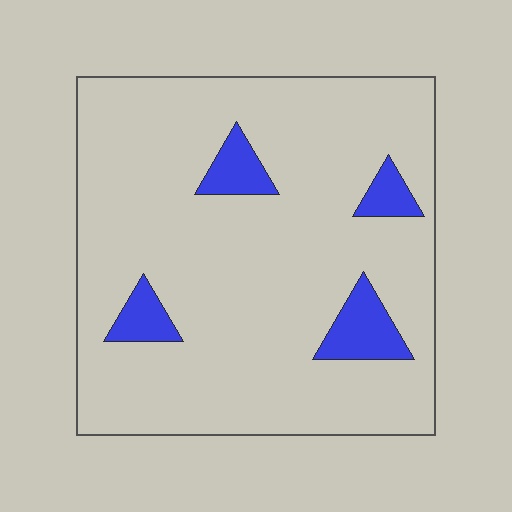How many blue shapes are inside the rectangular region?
4.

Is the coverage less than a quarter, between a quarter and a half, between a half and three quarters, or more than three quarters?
Less than a quarter.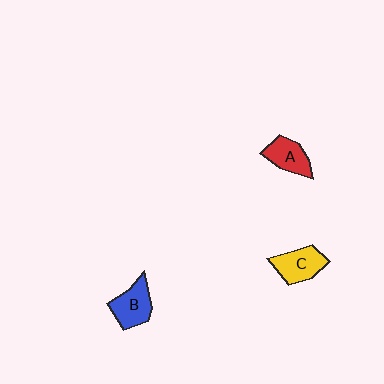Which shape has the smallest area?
Shape A (red).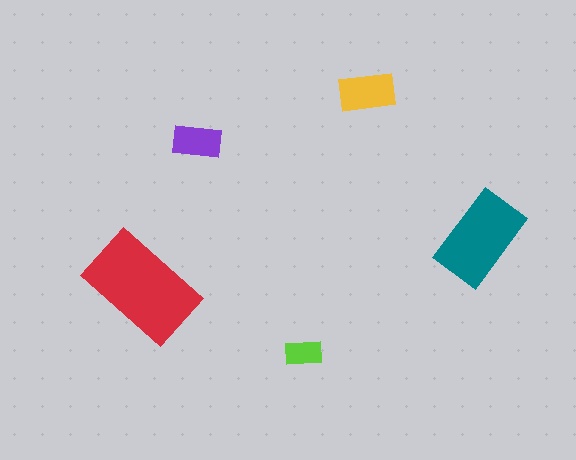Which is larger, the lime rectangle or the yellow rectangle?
The yellow one.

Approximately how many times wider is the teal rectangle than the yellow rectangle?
About 1.5 times wider.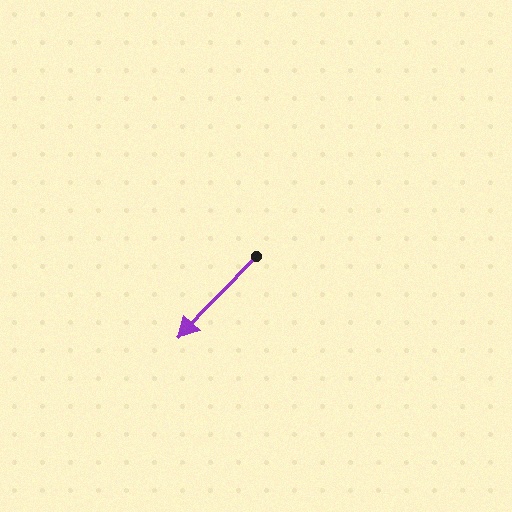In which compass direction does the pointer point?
Southwest.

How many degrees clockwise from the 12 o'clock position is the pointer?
Approximately 224 degrees.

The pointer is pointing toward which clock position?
Roughly 7 o'clock.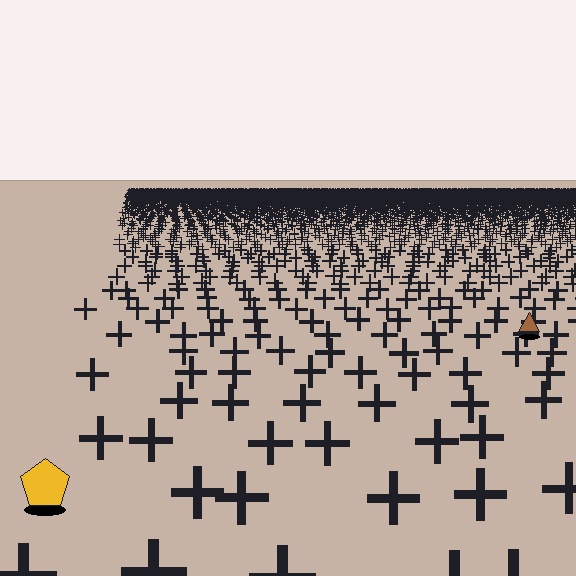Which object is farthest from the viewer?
The brown triangle is farthest from the viewer. It appears smaller and the ground texture around it is denser.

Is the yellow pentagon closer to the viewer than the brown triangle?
Yes. The yellow pentagon is closer — you can tell from the texture gradient: the ground texture is coarser near it.